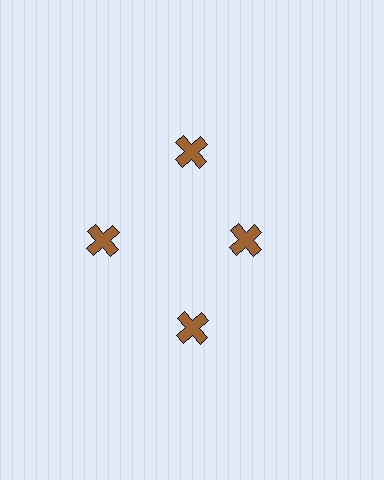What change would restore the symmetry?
The symmetry would be restored by moving it outward, back onto the ring so that all 4 crosses sit at equal angles and equal distance from the center.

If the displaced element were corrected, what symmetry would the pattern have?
It would have 4-fold rotational symmetry — the pattern would map onto itself every 90 degrees.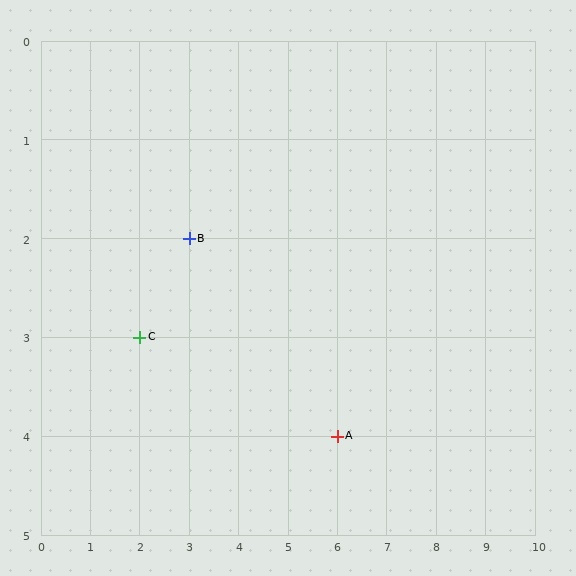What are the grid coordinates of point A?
Point A is at grid coordinates (6, 4).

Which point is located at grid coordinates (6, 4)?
Point A is at (6, 4).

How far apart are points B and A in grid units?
Points B and A are 3 columns and 2 rows apart (about 3.6 grid units diagonally).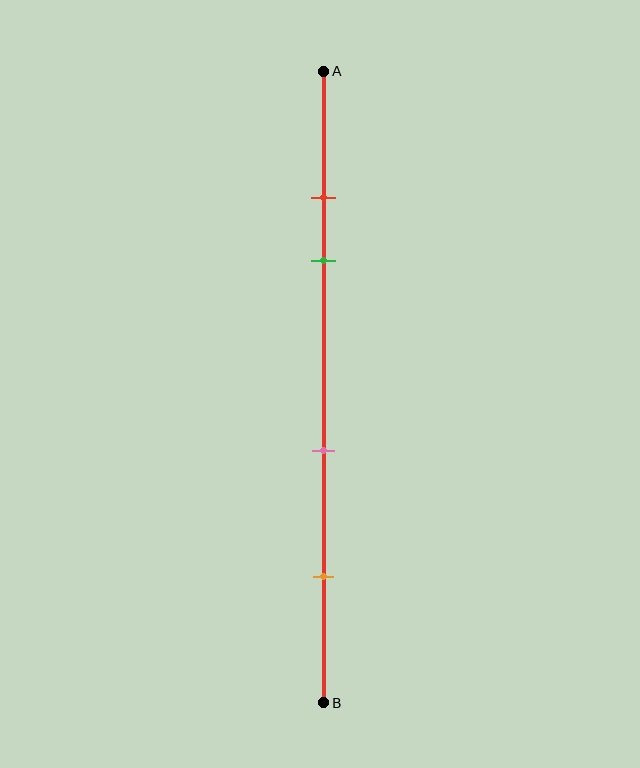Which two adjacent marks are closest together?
The red and green marks are the closest adjacent pair.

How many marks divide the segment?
There are 4 marks dividing the segment.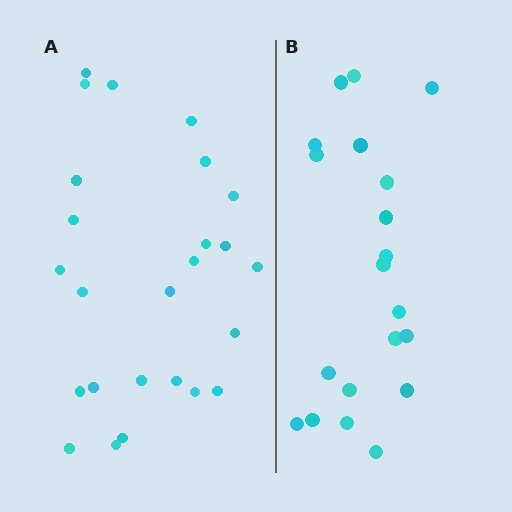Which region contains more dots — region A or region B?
Region A (the left region) has more dots.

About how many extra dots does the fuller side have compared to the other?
Region A has about 5 more dots than region B.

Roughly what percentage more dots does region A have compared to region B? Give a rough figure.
About 25% more.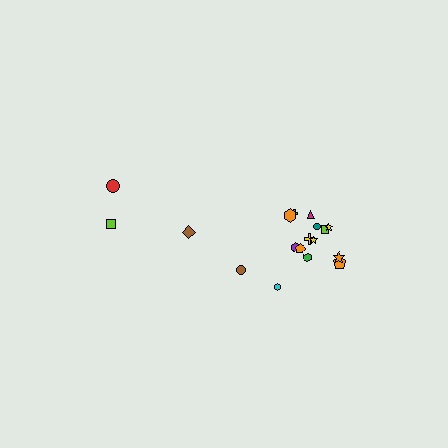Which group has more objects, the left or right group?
The right group.